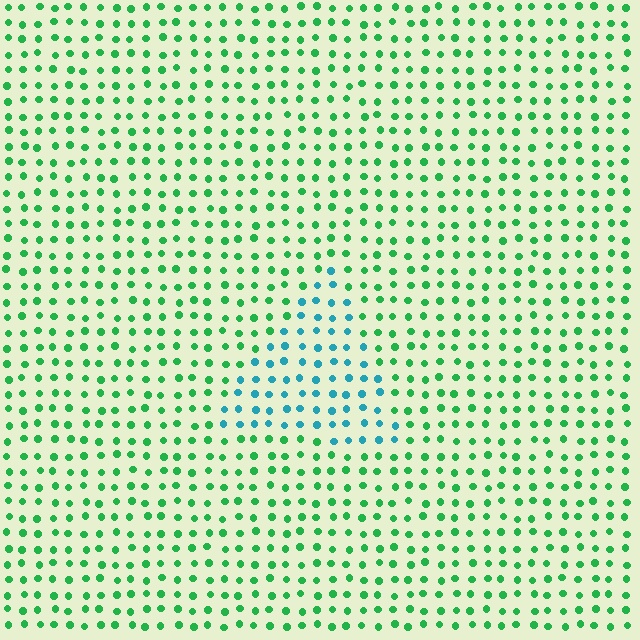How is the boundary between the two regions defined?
The boundary is defined purely by a slight shift in hue (about 51 degrees). Spacing, size, and orientation are identical on both sides.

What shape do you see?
I see a triangle.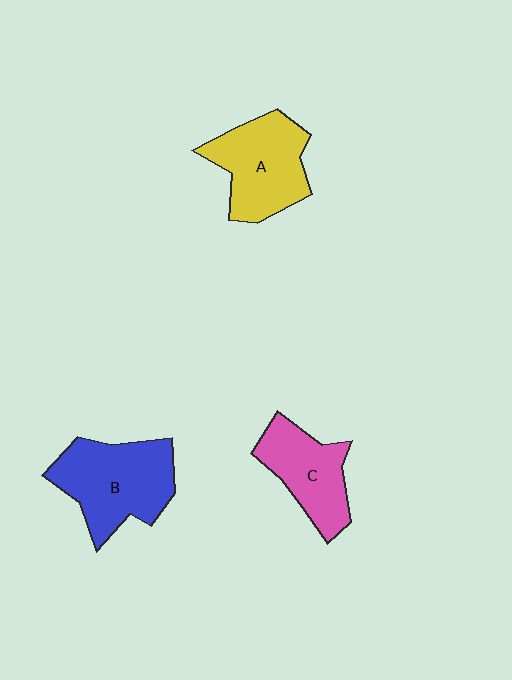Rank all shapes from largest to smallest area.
From largest to smallest: B (blue), A (yellow), C (pink).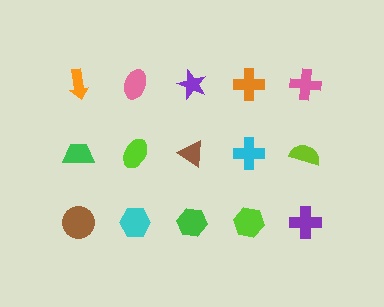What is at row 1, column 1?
An orange arrow.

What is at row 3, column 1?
A brown circle.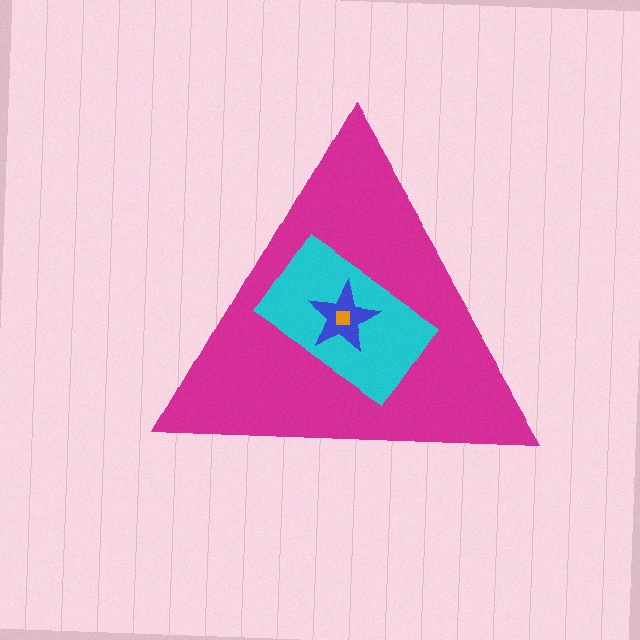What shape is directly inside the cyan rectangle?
The blue star.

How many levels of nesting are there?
4.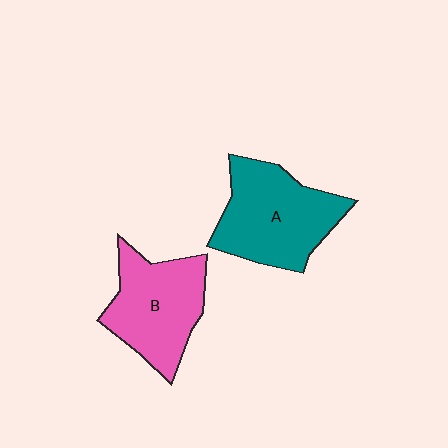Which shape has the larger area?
Shape A (teal).